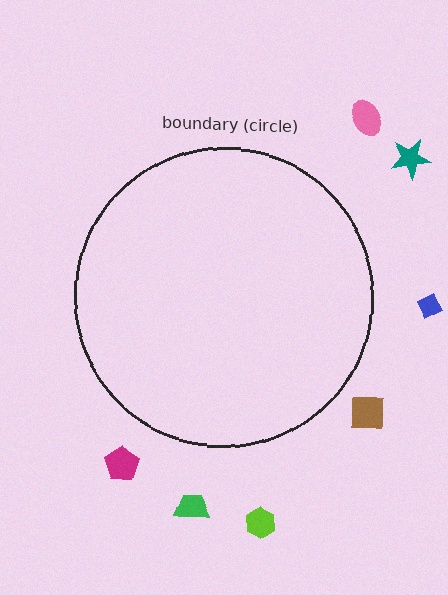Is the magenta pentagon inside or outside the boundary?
Outside.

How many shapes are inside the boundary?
0 inside, 7 outside.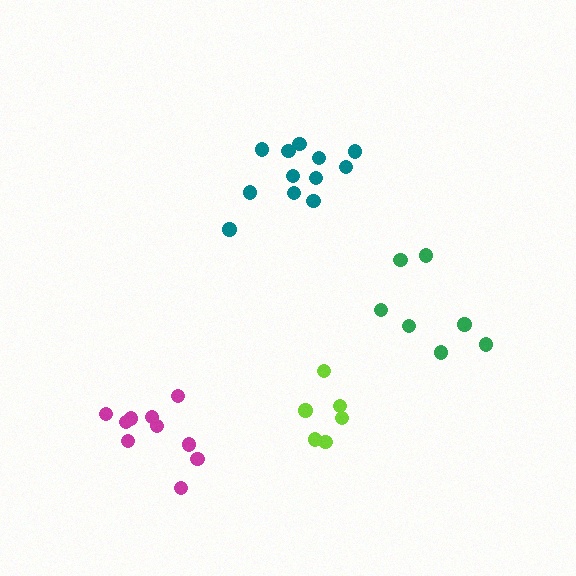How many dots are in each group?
Group 1: 7 dots, Group 2: 10 dots, Group 3: 12 dots, Group 4: 6 dots (35 total).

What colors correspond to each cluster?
The clusters are colored: green, magenta, teal, lime.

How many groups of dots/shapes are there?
There are 4 groups.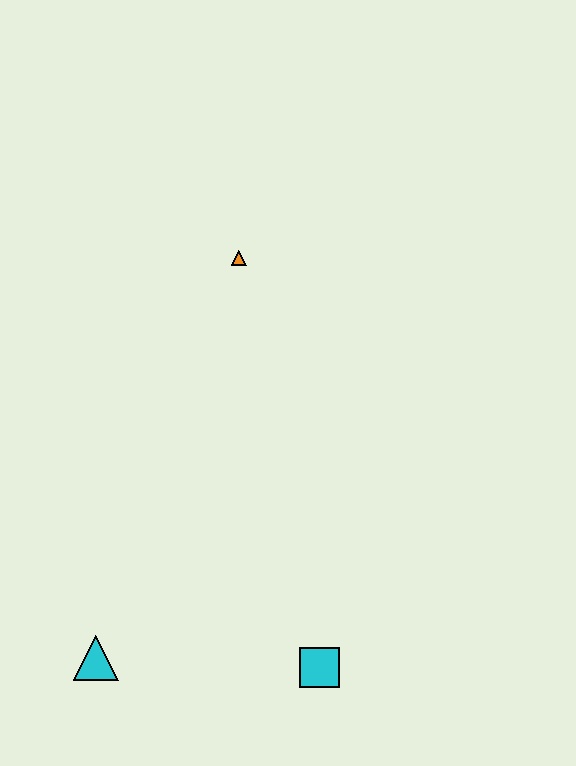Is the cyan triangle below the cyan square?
No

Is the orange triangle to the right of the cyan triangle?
Yes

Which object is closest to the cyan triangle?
The cyan square is closest to the cyan triangle.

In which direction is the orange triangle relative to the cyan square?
The orange triangle is above the cyan square.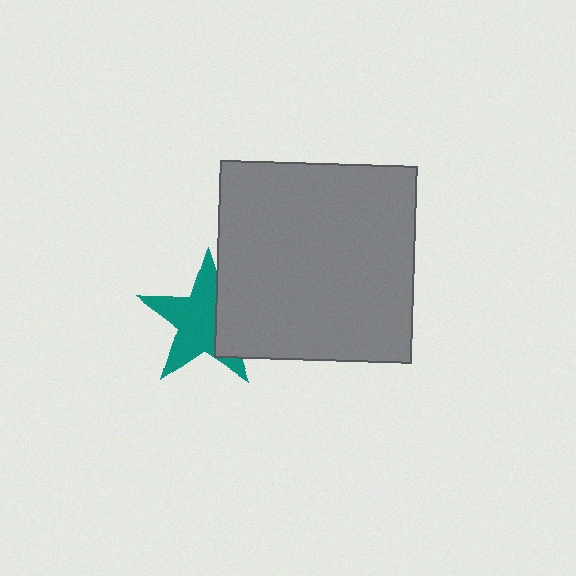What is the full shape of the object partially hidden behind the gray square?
The partially hidden object is a teal star.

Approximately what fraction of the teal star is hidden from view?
Roughly 33% of the teal star is hidden behind the gray square.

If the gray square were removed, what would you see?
You would see the complete teal star.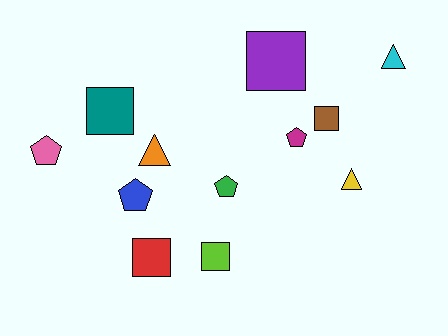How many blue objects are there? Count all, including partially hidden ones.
There is 1 blue object.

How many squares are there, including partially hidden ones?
There are 5 squares.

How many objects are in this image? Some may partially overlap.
There are 12 objects.